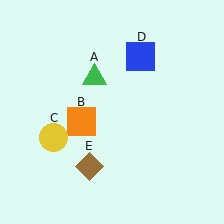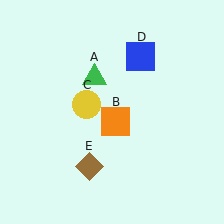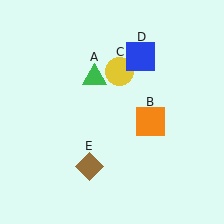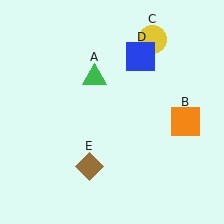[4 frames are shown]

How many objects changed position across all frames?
2 objects changed position: orange square (object B), yellow circle (object C).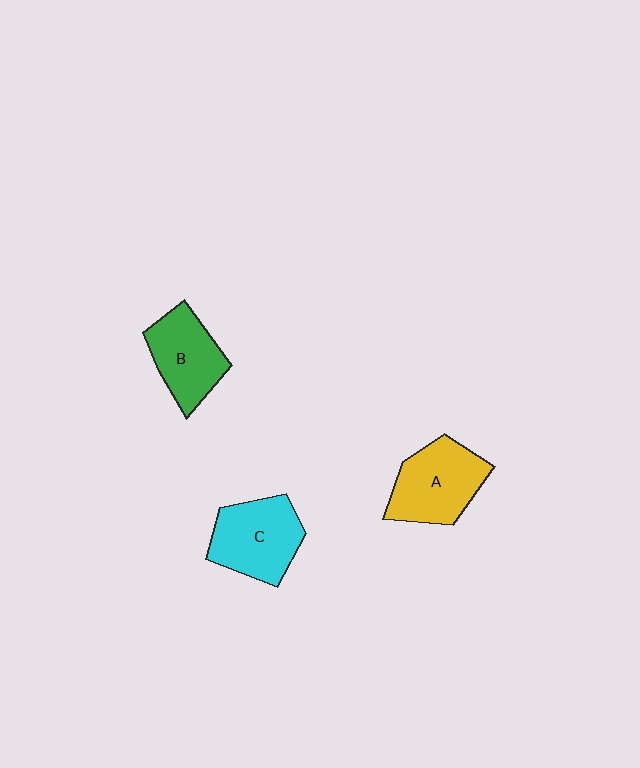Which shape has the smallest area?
Shape B (green).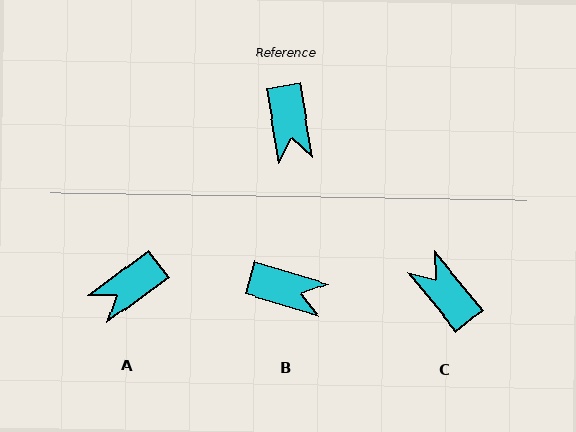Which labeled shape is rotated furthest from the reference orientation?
C, about 150 degrees away.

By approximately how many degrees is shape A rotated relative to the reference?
Approximately 63 degrees clockwise.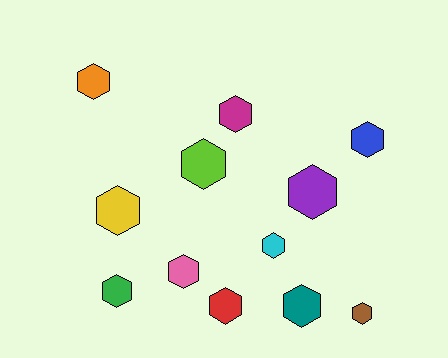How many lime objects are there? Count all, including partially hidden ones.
There is 1 lime object.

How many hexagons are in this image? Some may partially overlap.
There are 12 hexagons.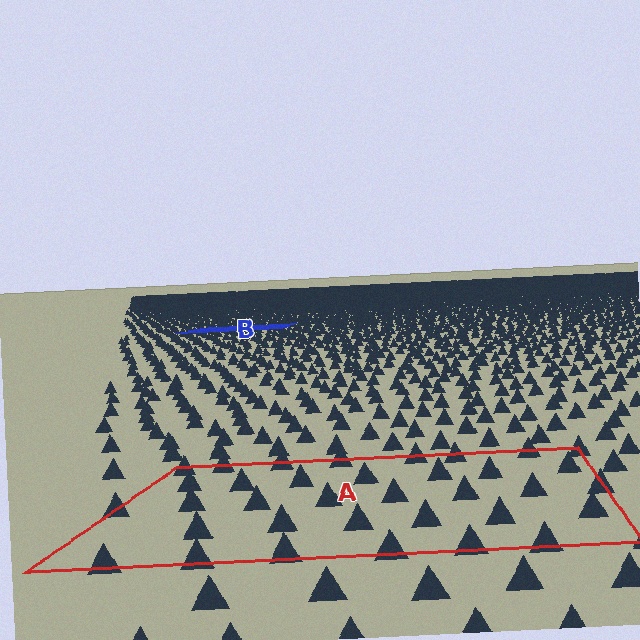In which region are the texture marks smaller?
The texture marks are smaller in region B, because it is farther away.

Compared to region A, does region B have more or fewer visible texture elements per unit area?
Region B has more texture elements per unit area — they are packed more densely because it is farther away.